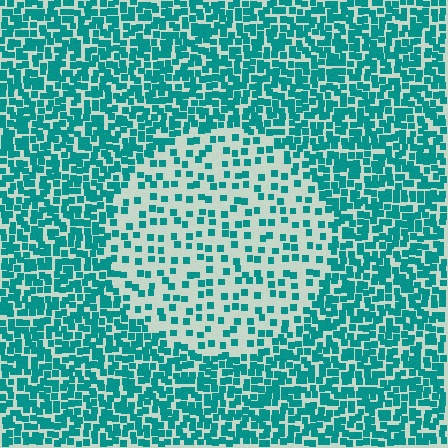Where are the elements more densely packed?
The elements are more densely packed outside the circle boundary.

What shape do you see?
I see a circle.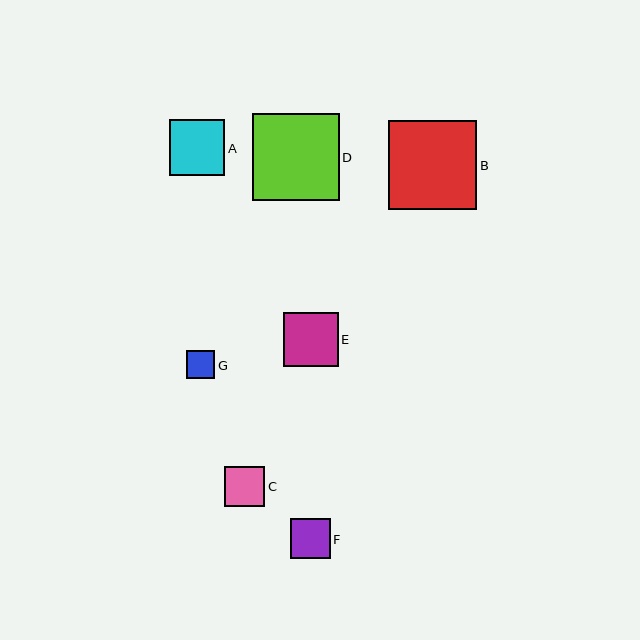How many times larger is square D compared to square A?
Square D is approximately 1.6 times the size of square A.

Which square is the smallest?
Square G is the smallest with a size of approximately 28 pixels.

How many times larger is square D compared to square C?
Square D is approximately 2.2 times the size of square C.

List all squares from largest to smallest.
From largest to smallest: B, D, A, E, F, C, G.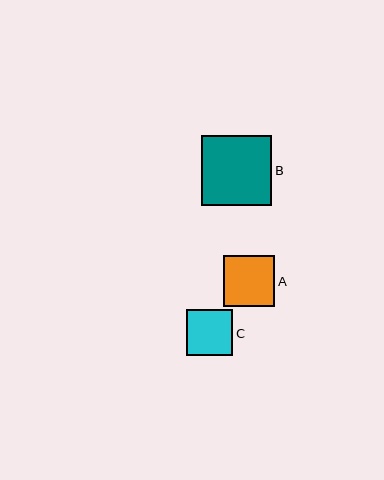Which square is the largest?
Square B is the largest with a size of approximately 70 pixels.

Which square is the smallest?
Square C is the smallest with a size of approximately 46 pixels.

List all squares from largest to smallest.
From largest to smallest: B, A, C.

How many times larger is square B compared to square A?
Square B is approximately 1.4 times the size of square A.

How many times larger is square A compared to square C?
Square A is approximately 1.1 times the size of square C.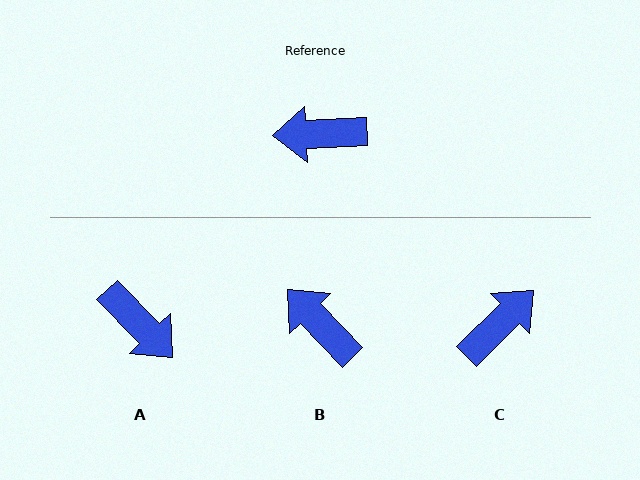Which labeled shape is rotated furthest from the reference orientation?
C, about 138 degrees away.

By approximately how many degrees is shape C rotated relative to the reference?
Approximately 138 degrees clockwise.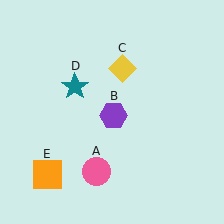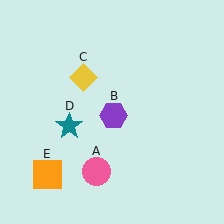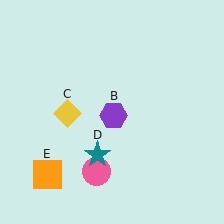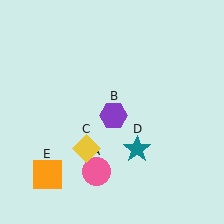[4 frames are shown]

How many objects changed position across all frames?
2 objects changed position: yellow diamond (object C), teal star (object D).